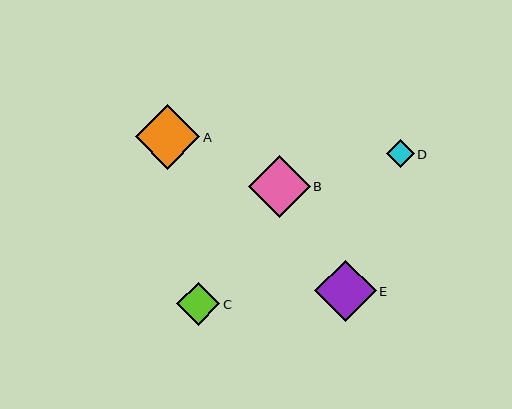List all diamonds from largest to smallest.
From largest to smallest: A, E, B, C, D.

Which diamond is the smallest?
Diamond D is the smallest with a size of approximately 28 pixels.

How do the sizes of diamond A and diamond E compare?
Diamond A and diamond E are approximately the same size.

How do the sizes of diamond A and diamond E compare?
Diamond A and diamond E are approximately the same size.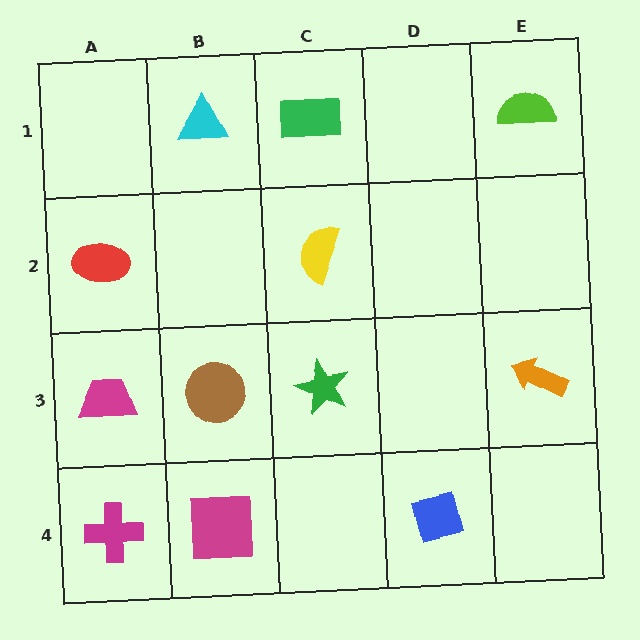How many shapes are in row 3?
4 shapes.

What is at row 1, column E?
A lime semicircle.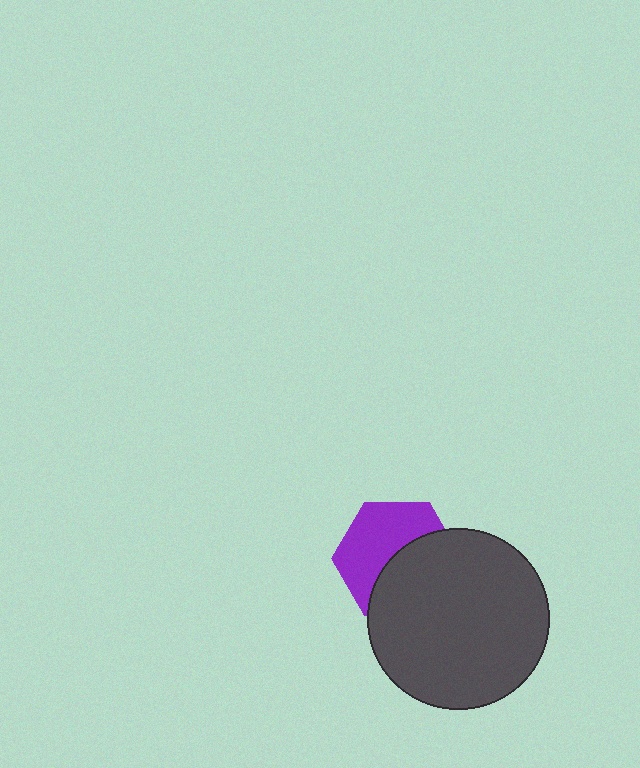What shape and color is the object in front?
The object in front is a dark gray circle.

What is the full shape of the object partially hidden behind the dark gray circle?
The partially hidden object is a purple hexagon.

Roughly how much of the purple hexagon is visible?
About half of it is visible (roughly 52%).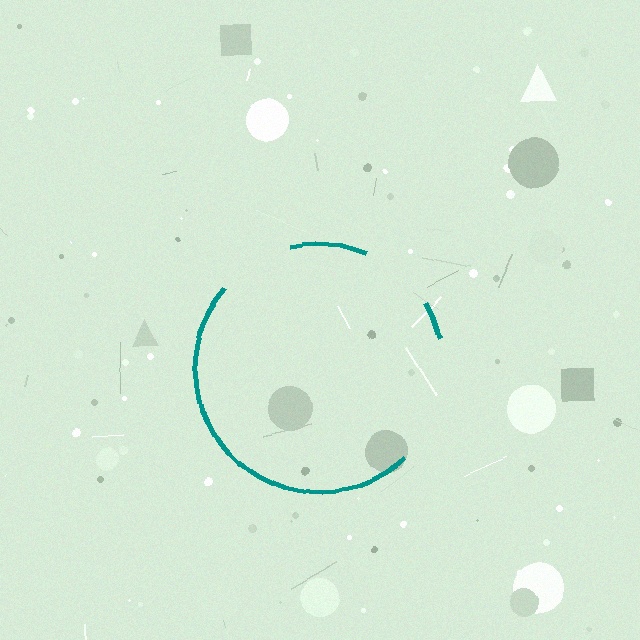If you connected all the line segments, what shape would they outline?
They would outline a circle.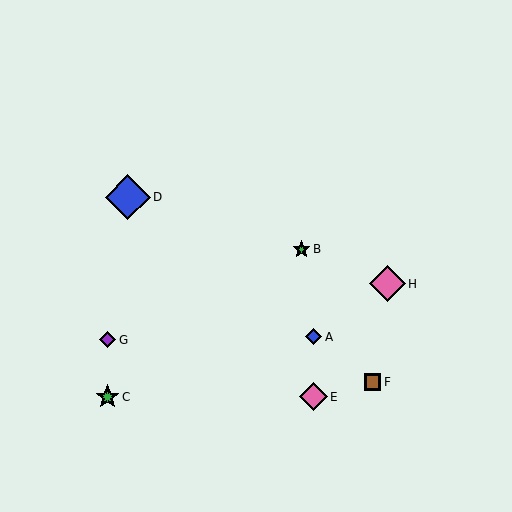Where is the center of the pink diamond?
The center of the pink diamond is at (313, 397).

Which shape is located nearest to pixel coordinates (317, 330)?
The blue diamond (labeled A) at (313, 337) is nearest to that location.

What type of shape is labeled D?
Shape D is a blue diamond.